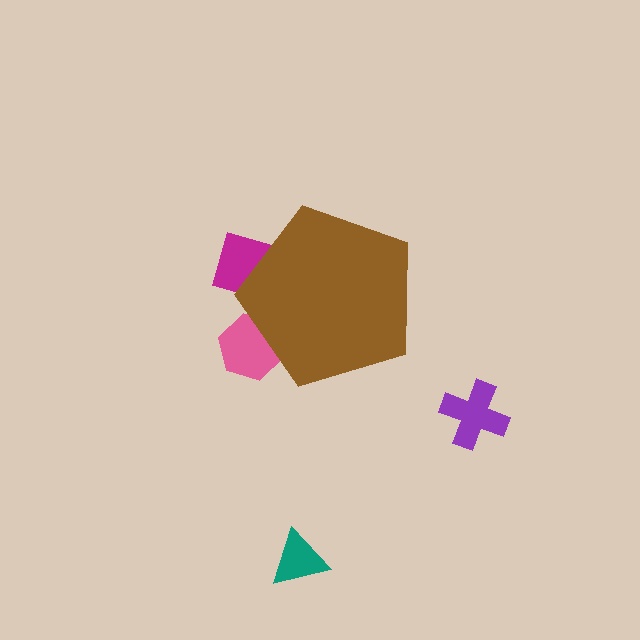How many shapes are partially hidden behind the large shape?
2 shapes are partially hidden.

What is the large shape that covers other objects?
A brown pentagon.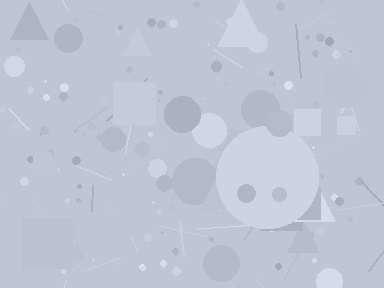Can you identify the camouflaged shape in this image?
The camouflaged shape is a circle.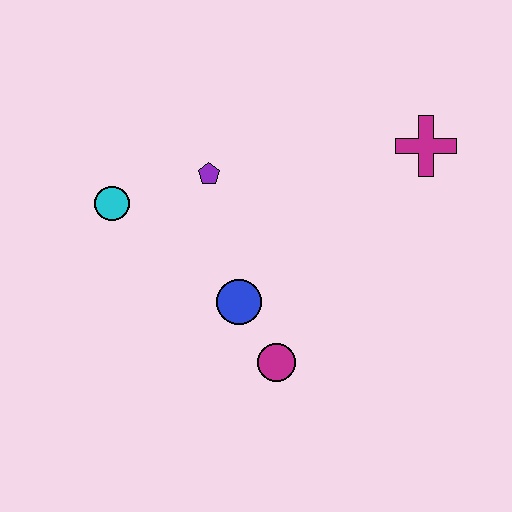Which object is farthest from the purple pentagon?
The magenta cross is farthest from the purple pentagon.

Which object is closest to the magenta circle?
The blue circle is closest to the magenta circle.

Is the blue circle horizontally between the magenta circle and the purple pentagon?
Yes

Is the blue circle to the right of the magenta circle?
No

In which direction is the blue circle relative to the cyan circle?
The blue circle is to the right of the cyan circle.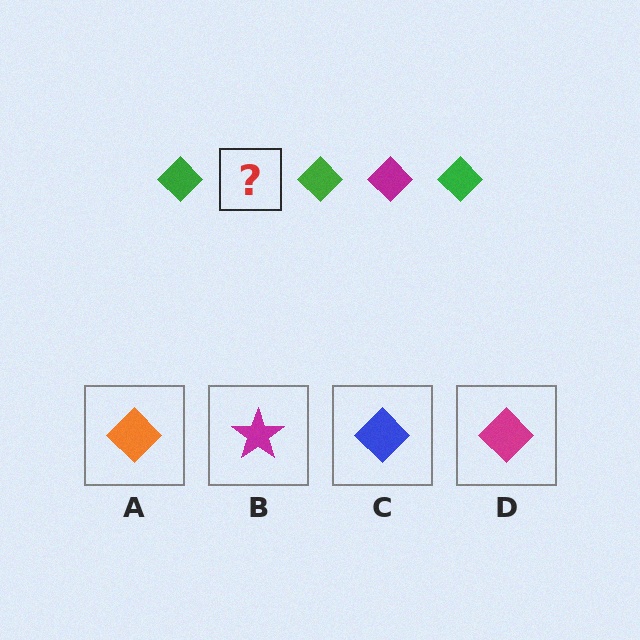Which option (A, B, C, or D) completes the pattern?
D.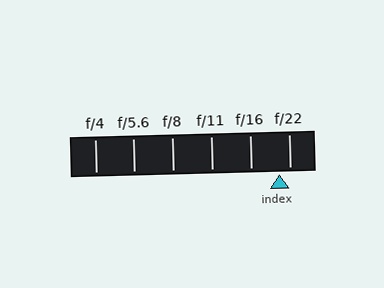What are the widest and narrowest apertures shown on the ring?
The widest aperture shown is f/4 and the narrowest is f/22.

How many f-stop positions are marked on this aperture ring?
There are 6 f-stop positions marked.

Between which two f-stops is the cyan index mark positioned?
The index mark is between f/16 and f/22.